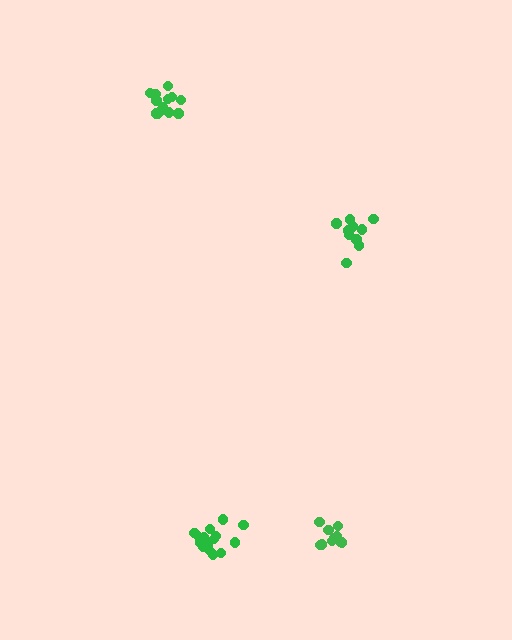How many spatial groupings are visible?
There are 4 spatial groupings.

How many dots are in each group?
Group 1: 11 dots, Group 2: 10 dots, Group 3: 15 dots, Group 4: 14 dots (50 total).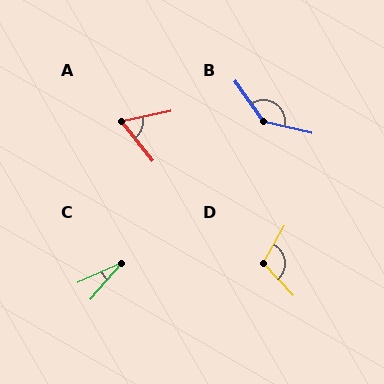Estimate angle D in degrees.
Approximately 108 degrees.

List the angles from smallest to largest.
C (25°), A (64°), D (108°), B (138°).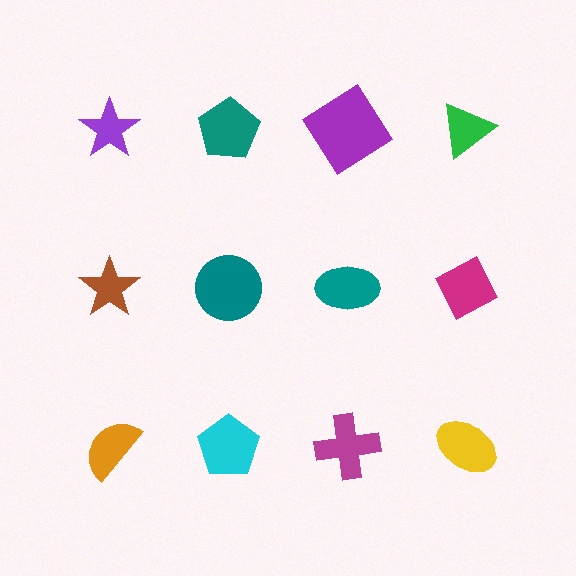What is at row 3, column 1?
An orange semicircle.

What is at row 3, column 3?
A magenta cross.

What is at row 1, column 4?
A green triangle.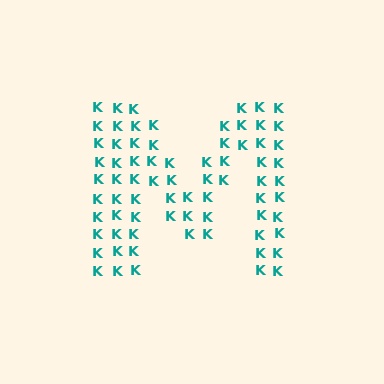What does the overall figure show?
The overall figure shows the letter M.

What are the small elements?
The small elements are letter K's.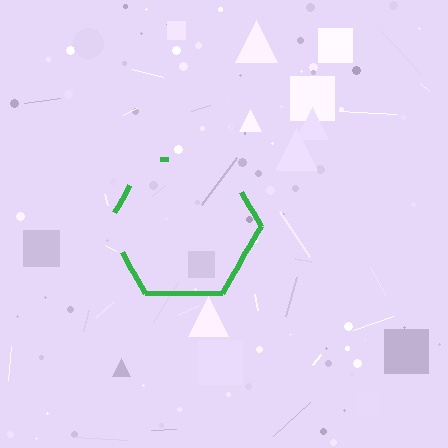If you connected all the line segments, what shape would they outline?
They would outline a hexagon.